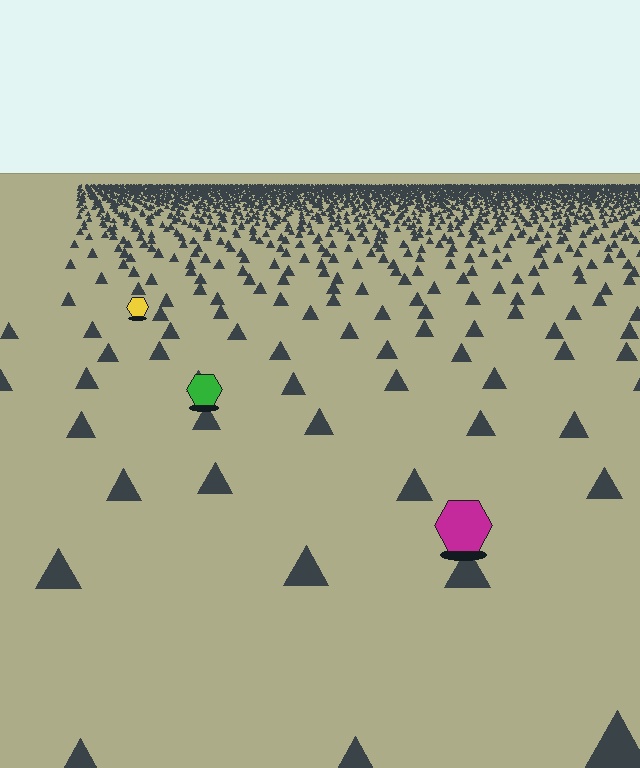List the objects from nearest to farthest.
From nearest to farthest: the magenta hexagon, the green hexagon, the yellow hexagon.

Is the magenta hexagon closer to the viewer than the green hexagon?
Yes. The magenta hexagon is closer — you can tell from the texture gradient: the ground texture is coarser near it.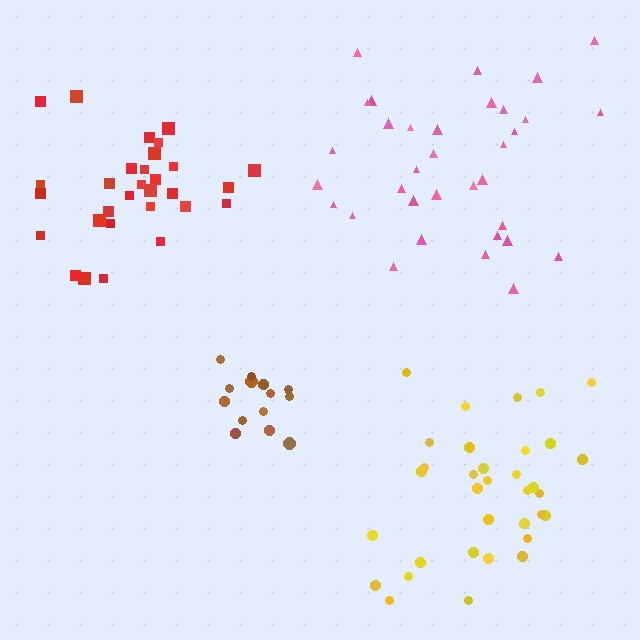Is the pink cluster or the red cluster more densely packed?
Red.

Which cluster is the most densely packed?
Brown.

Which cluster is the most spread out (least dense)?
Pink.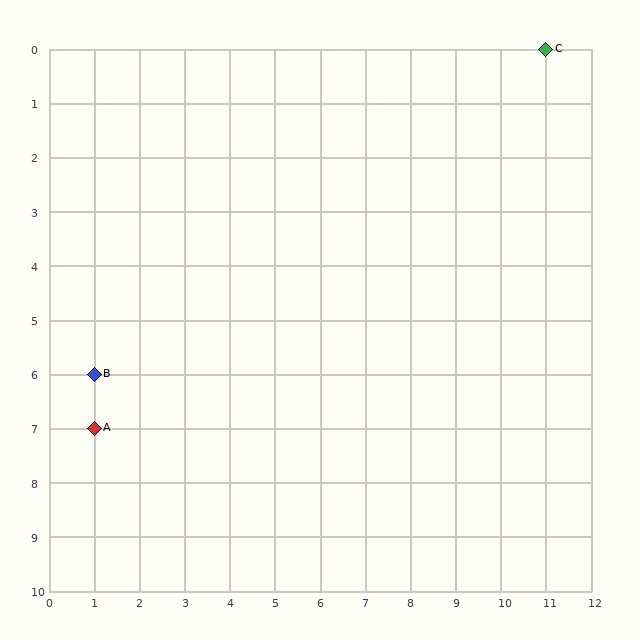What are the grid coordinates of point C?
Point C is at grid coordinates (11, 0).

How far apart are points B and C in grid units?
Points B and C are 10 columns and 6 rows apart (about 11.7 grid units diagonally).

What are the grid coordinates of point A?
Point A is at grid coordinates (1, 7).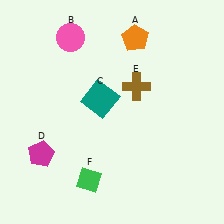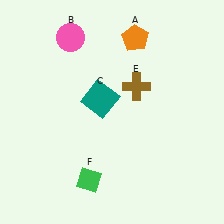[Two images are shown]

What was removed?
The magenta pentagon (D) was removed in Image 2.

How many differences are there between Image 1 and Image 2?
There is 1 difference between the two images.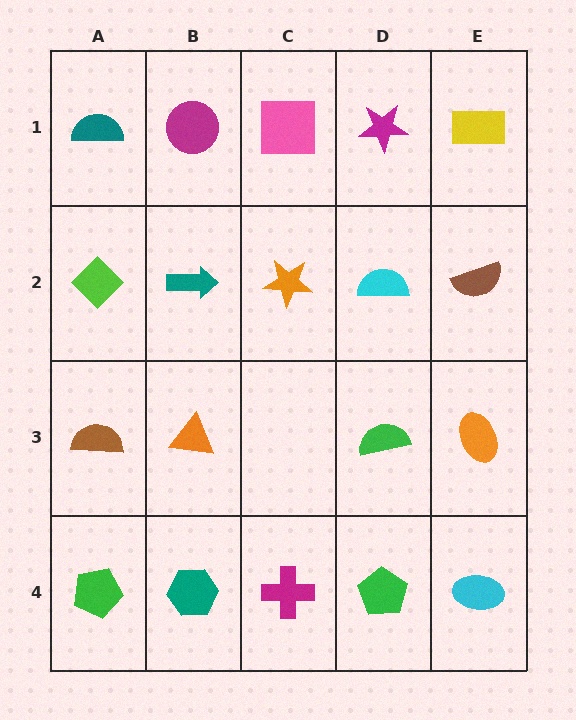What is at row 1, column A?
A teal semicircle.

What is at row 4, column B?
A teal hexagon.